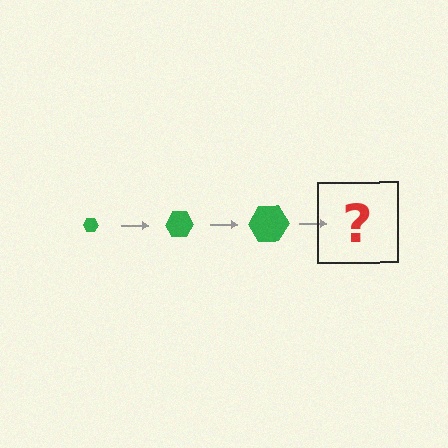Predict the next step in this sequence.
The next step is a green hexagon, larger than the previous one.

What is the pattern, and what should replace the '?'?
The pattern is that the hexagon gets progressively larger each step. The '?' should be a green hexagon, larger than the previous one.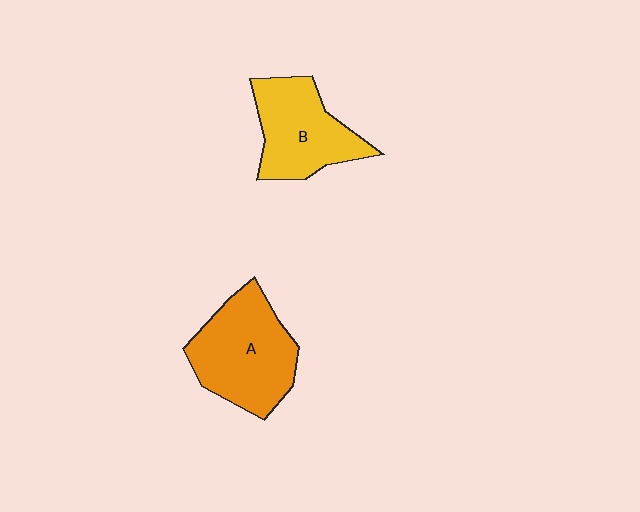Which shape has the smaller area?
Shape B (yellow).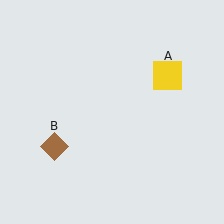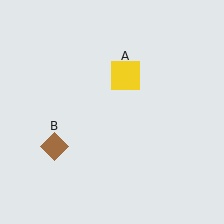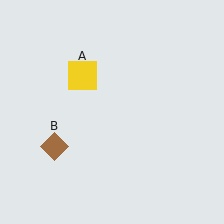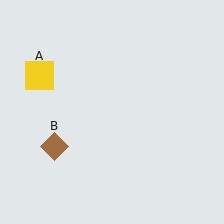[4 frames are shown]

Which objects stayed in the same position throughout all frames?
Brown diamond (object B) remained stationary.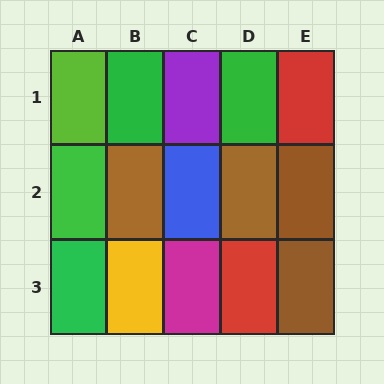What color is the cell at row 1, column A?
Lime.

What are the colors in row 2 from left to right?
Green, brown, blue, brown, brown.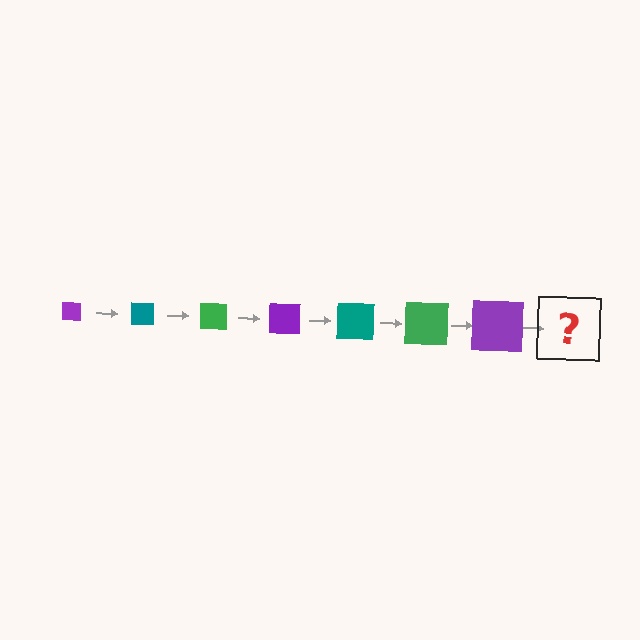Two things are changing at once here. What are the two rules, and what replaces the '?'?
The two rules are that the square grows larger each step and the color cycles through purple, teal, and green. The '?' should be a teal square, larger than the previous one.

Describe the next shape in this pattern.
It should be a teal square, larger than the previous one.